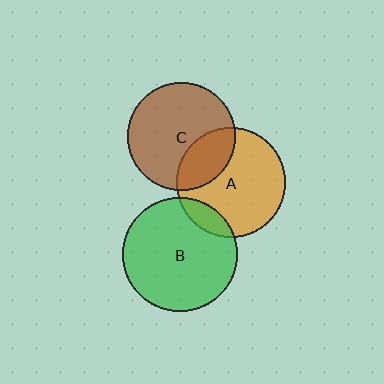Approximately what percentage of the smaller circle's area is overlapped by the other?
Approximately 10%.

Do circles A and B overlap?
Yes.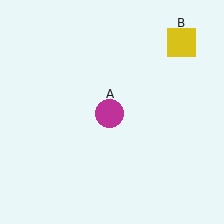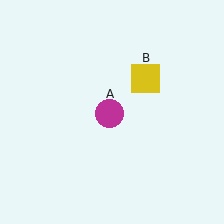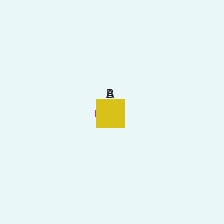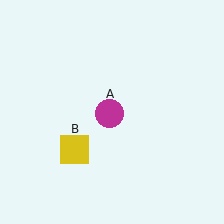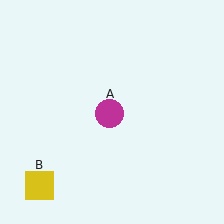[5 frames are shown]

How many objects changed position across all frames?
1 object changed position: yellow square (object B).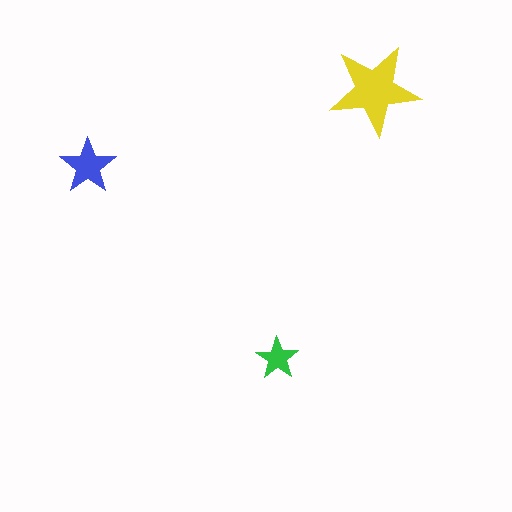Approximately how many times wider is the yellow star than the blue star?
About 1.5 times wider.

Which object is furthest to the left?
The blue star is leftmost.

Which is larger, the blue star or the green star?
The blue one.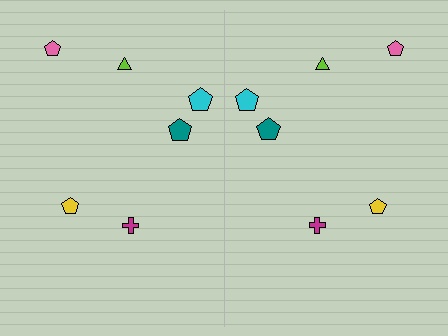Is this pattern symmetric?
Yes, this pattern has bilateral (reflection) symmetry.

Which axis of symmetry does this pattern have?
The pattern has a vertical axis of symmetry running through the center of the image.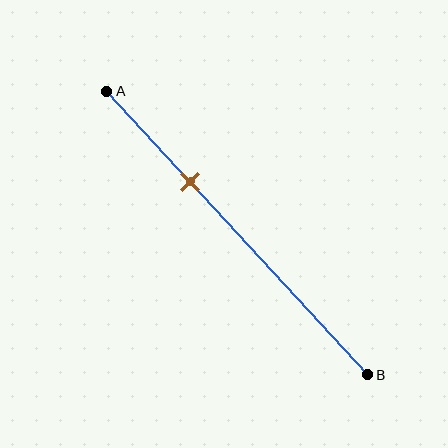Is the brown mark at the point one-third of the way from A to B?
Yes, the mark is approximately at the one-third point.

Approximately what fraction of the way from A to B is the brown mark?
The brown mark is approximately 30% of the way from A to B.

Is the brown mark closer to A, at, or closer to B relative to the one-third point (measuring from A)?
The brown mark is approximately at the one-third point of segment AB.